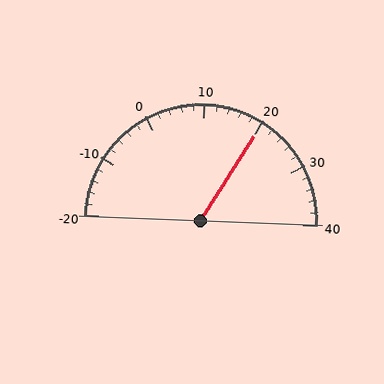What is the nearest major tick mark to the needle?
The nearest major tick mark is 20.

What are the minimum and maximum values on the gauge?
The gauge ranges from -20 to 40.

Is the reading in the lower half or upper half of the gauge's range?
The reading is in the upper half of the range (-20 to 40).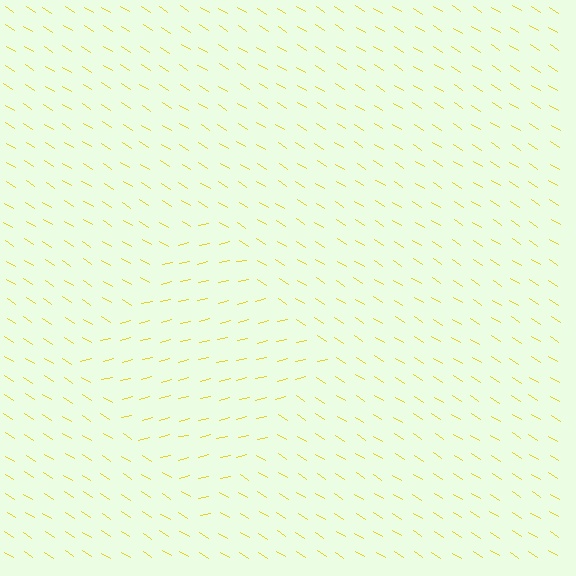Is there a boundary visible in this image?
Yes, there is a texture boundary formed by a change in line orientation.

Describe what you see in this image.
The image is filled with small yellow line segments. A diamond region in the image has lines oriented differently from the surrounding lines, creating a visible texture boundary.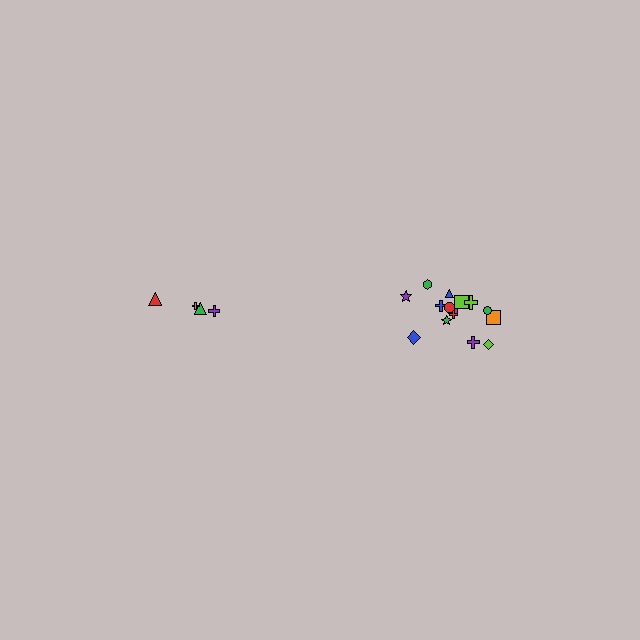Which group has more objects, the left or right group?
The right group.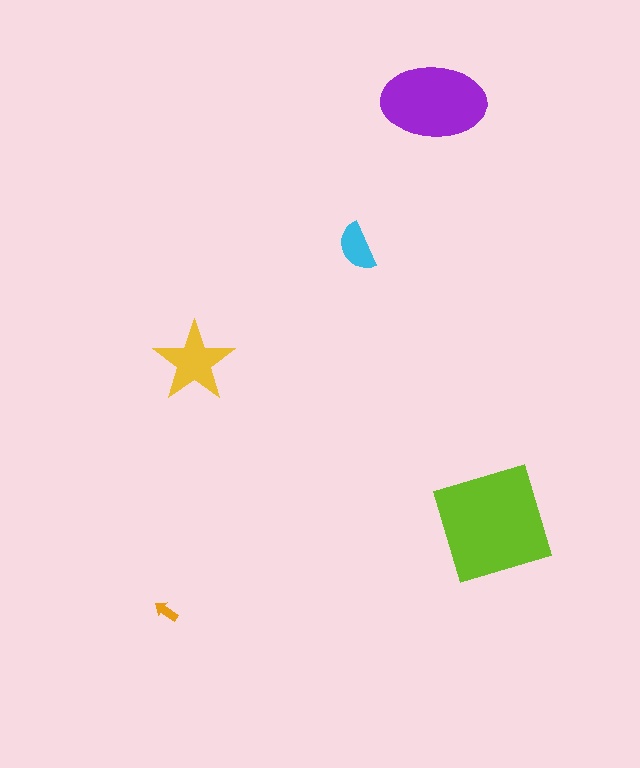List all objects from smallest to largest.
The orange arrow, the cyan semicircle, the yellow star, the purple ellipse, the lime square.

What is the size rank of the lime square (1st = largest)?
1st.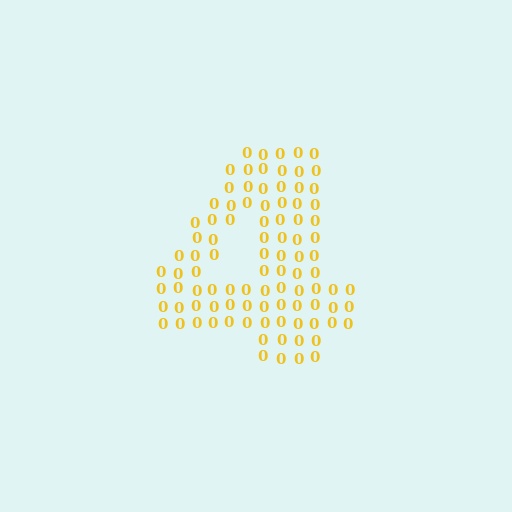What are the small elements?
The small elements are digit 0's.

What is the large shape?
The large shape is the digit 4.